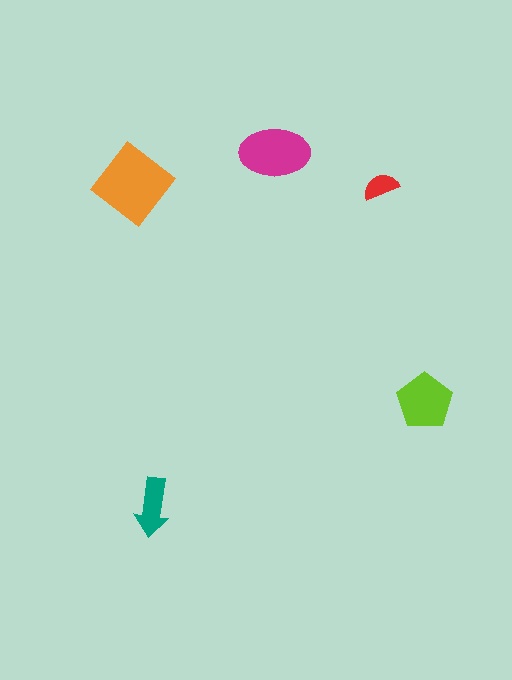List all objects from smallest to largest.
The red semicircle, the teal arrow, the lime pentagon, the magenta ellipse, the orange diamond.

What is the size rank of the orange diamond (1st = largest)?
1st.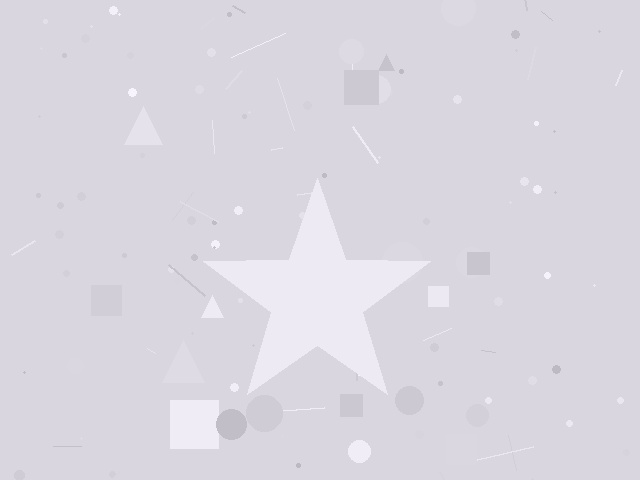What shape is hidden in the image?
A star is hidden in the image.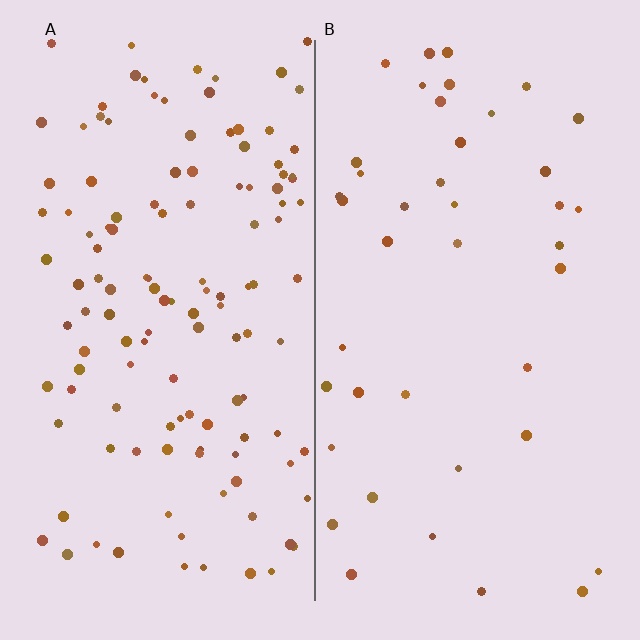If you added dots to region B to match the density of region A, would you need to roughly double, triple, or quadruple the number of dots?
Approximately triple.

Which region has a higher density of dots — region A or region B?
A (the left).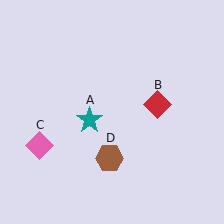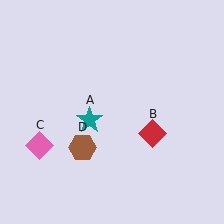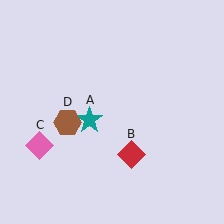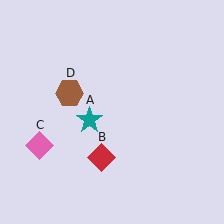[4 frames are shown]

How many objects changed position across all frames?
2 objects changed position: red diamond (object B), brown hexagon (object D).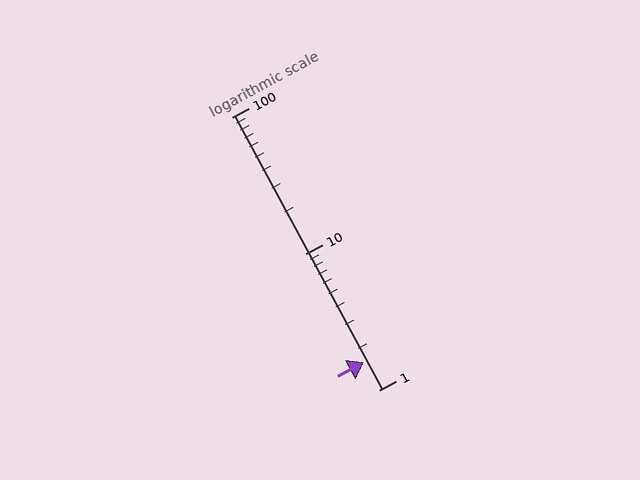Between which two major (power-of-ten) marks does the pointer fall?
The pointer is between 1 and 10.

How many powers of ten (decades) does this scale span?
The scale spans 2 decades, from 1 to 100.